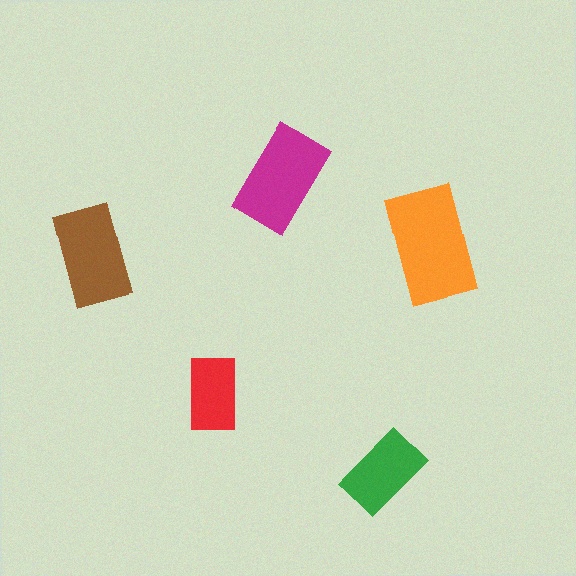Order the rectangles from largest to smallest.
the orange one, the magenta one, the brown one, the green one, the red one.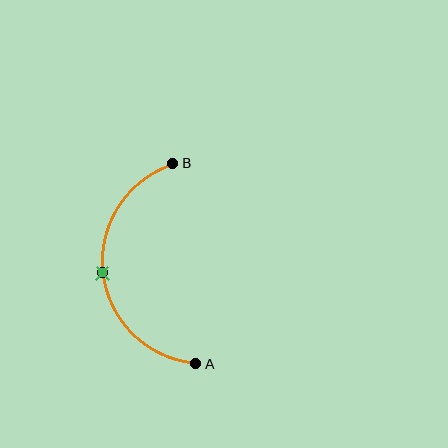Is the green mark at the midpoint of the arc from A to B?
Yes. The green mark lies on the arc at equal arc-length from both A and B — it is the arc midpoint.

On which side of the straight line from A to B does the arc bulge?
The arc bulges to the left of the straight line connecting A and B.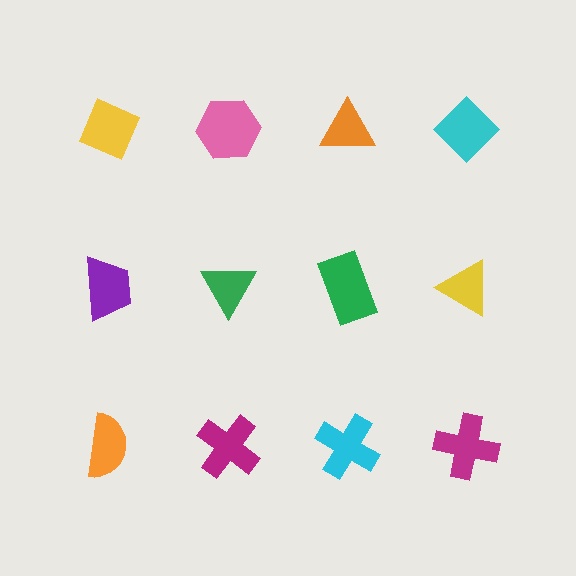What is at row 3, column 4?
A magenta cross.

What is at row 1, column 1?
A yellow diamond.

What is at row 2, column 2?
A green triangle.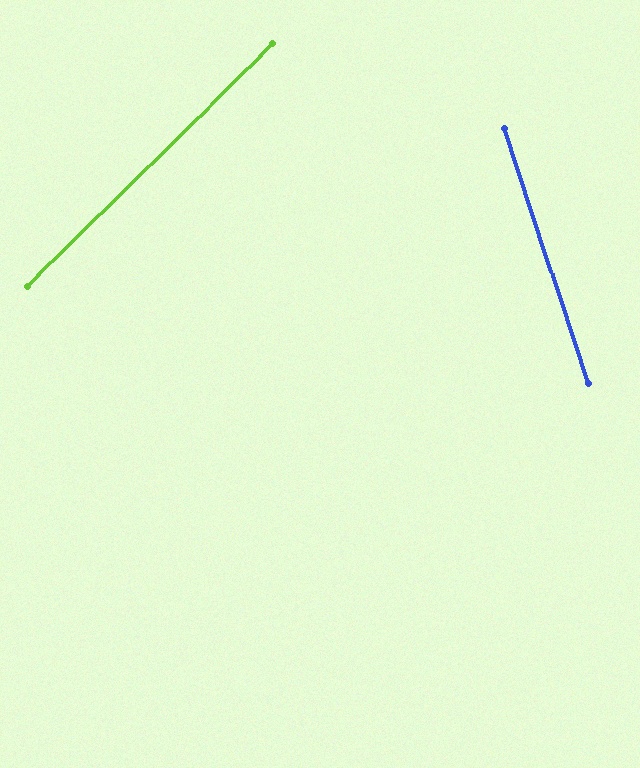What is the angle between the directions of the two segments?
Approximately 64 degrees.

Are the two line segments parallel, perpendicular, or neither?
Neither parallel nor perpendicular — they differ by about 64°.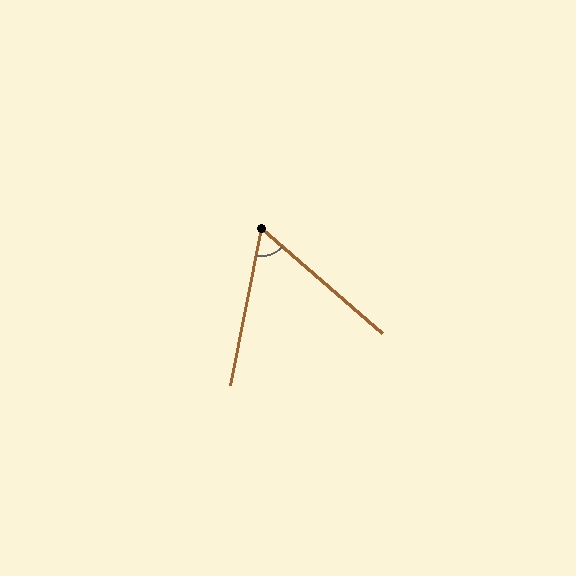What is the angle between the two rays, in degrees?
Approximately 60 degrees.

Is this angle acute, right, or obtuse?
It is acute.